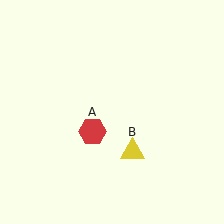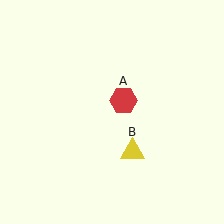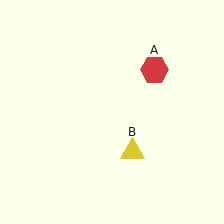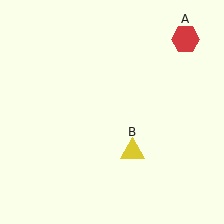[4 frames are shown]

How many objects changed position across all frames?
1 object changed position: red hexagon (object A).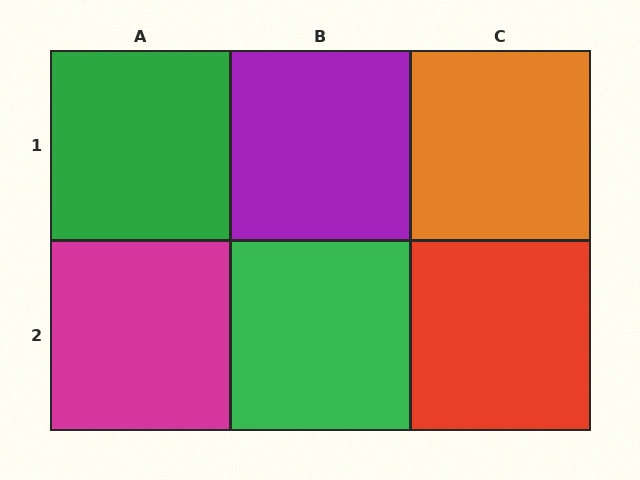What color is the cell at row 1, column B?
Purple.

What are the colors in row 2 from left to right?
Magenta, green, red.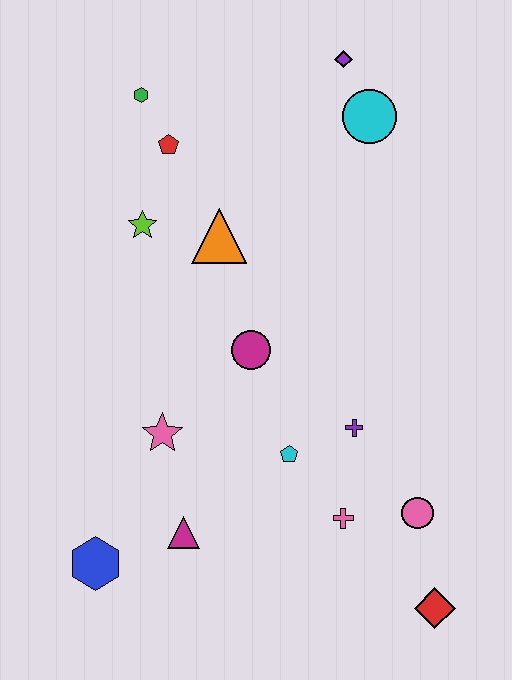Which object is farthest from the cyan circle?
The blue hexagon is farthest from the cyan circle.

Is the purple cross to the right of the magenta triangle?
Yes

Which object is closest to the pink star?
The magenta triangle is closest to the pink star.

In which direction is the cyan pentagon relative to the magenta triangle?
The cyan pentagon is to the right of the magenta triangle.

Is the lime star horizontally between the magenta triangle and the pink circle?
No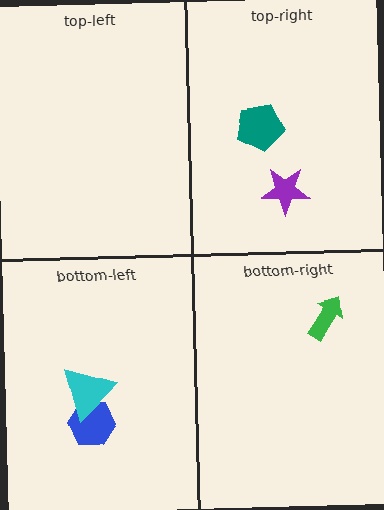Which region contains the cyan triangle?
The bottom-left region.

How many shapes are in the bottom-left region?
2.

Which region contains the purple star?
The top-right region.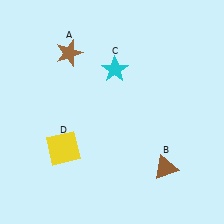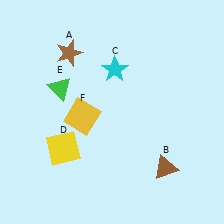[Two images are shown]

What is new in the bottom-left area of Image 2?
A yellow square (F) was added in the bottom-left area of Image 2.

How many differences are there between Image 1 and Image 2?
There are 2 differences between the two images.